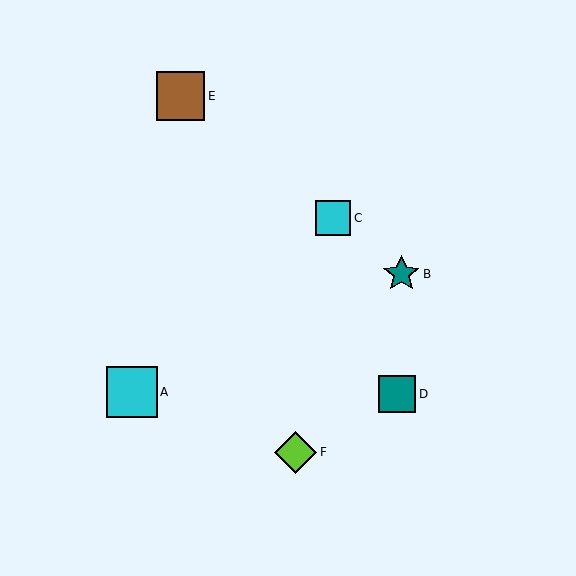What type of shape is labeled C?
Shape C is a cyan square.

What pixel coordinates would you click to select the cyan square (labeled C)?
Click at (333, 218) to select the cyan square C.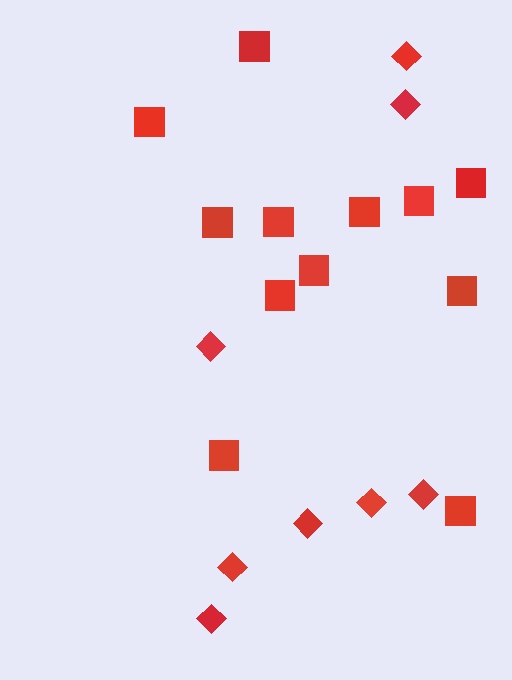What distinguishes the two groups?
There are 2 groups: one group of squares (12) and one group of diamonds (8).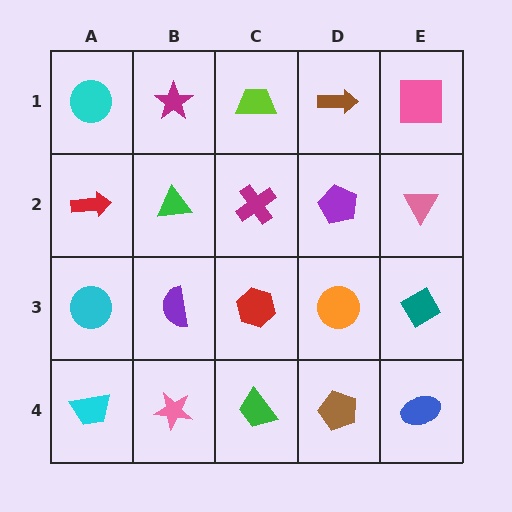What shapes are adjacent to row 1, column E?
A pink triangle (row 2, column E), a brown arrow (row 1, column D).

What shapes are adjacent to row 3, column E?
A pink triangle (row 2, column E), a blue ellipse (row 4, column E), an orange circle (row 3, column D).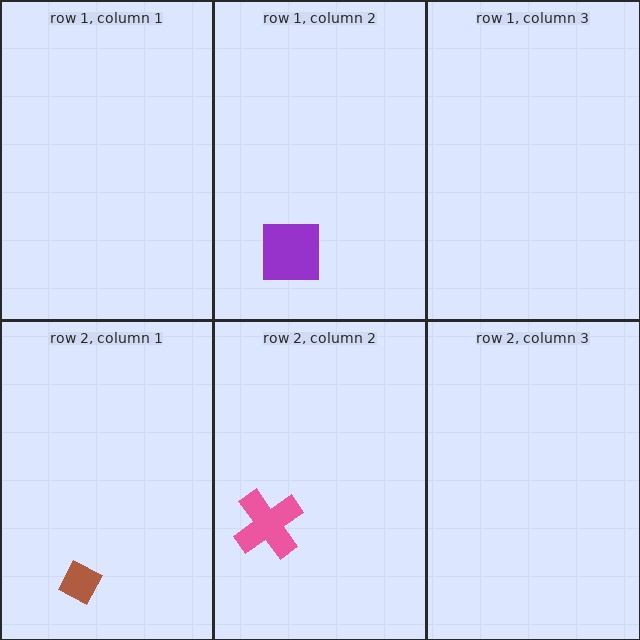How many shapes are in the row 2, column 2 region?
1.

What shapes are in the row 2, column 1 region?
The brown diamond.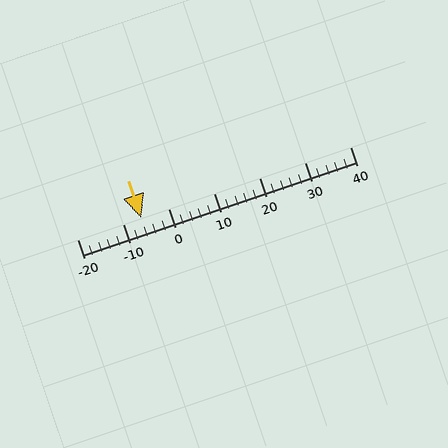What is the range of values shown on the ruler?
The ruler shows values from -20 to 40.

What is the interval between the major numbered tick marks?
The major tick marks are spaced 10 units apart.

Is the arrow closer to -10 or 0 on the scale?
The arrow is closer to -10.